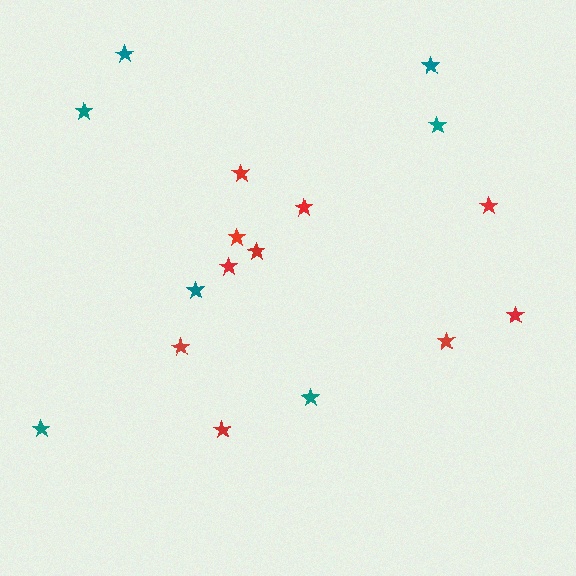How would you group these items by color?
There are 2 groups: one group of teal stars (7) and one group of red stars (10).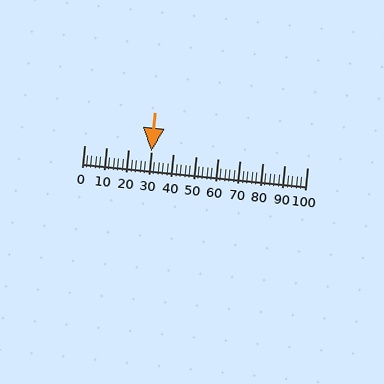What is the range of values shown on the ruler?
The ruler shows values from 0 to 100.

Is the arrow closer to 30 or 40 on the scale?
The arrow is closer to 30.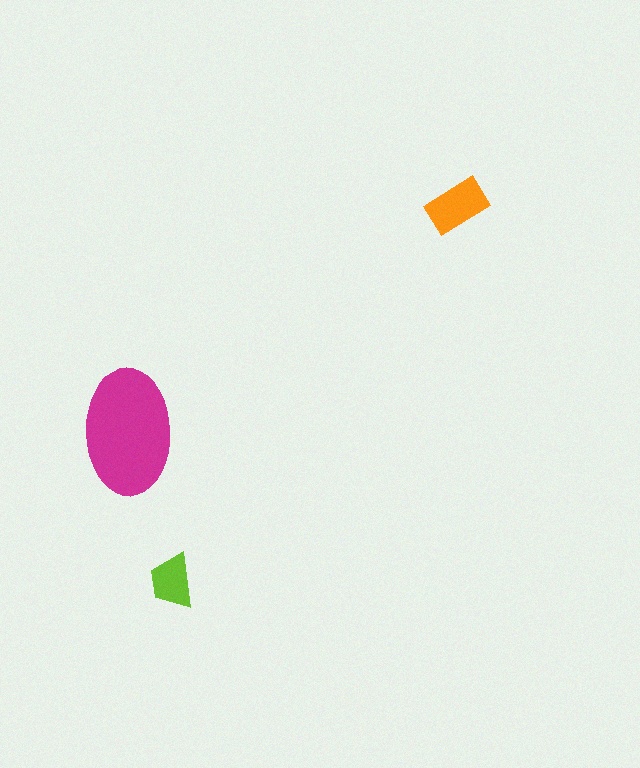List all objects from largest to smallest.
The magenta ellipse, the orange rectangle, the lime trapezoid.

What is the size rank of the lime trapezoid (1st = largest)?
3rd.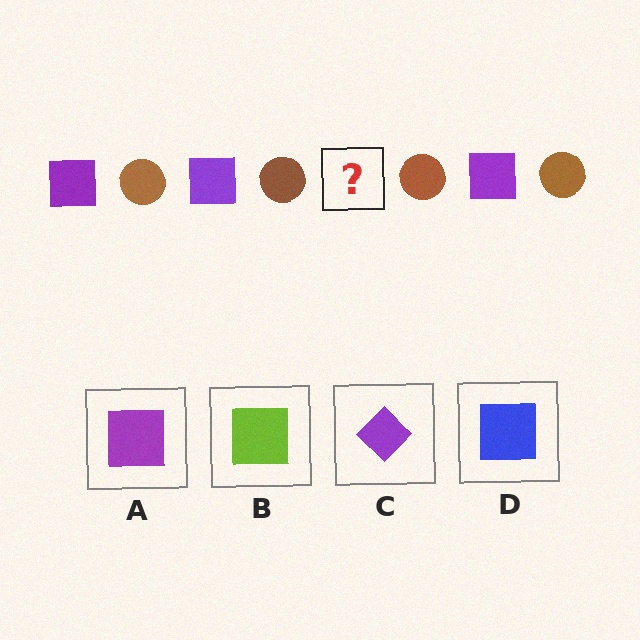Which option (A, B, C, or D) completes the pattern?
A.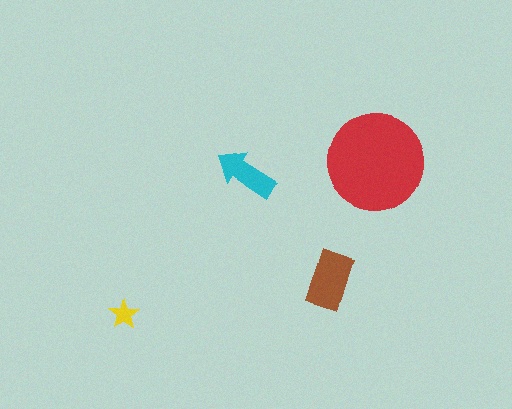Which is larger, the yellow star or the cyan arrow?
The cyan arrow.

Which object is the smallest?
The yellow star.